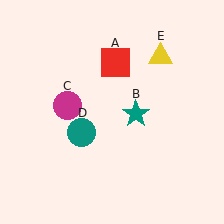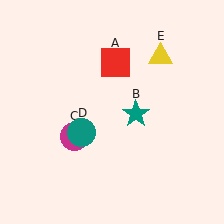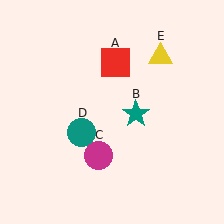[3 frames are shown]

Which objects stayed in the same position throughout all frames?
Red square (object A) and teal star (object B) and teal circle (object D) and yellow triangle (object E) remained stationary.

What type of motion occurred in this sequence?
The magenta circle (object C) rotated counterclockwise around the center of the scene.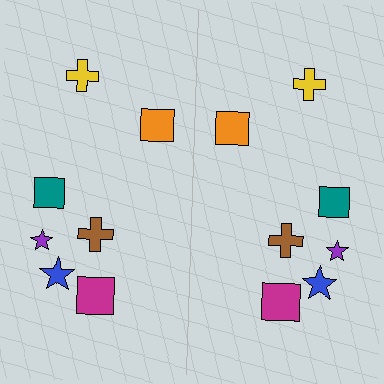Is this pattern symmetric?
Yes, this pattern has bilateral (reflection) symmetry.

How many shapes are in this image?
There are 14 shapes in this image.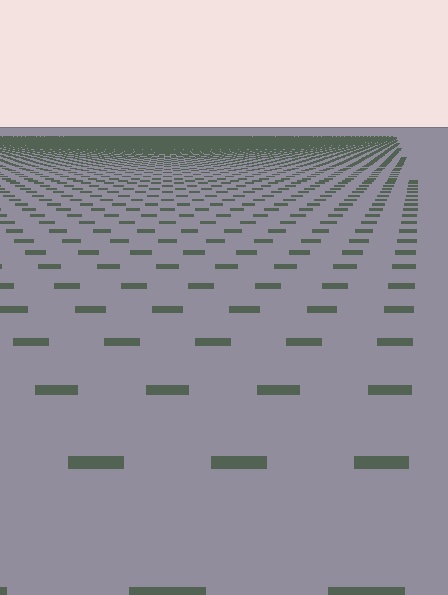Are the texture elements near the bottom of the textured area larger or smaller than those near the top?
Larger. Near the bottom, elements are closer to the viewer and appear at a bigger on-screen size.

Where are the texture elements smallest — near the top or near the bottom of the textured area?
Near the top.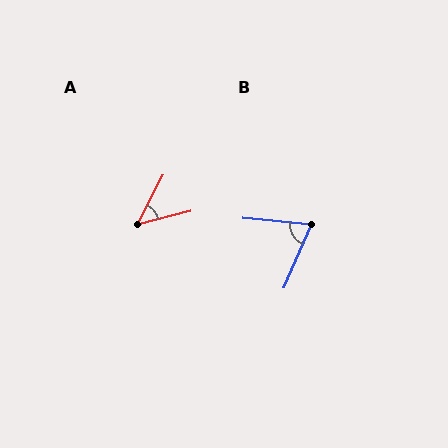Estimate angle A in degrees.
Approximately 49 degrees.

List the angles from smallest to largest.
A (49°), B (72°).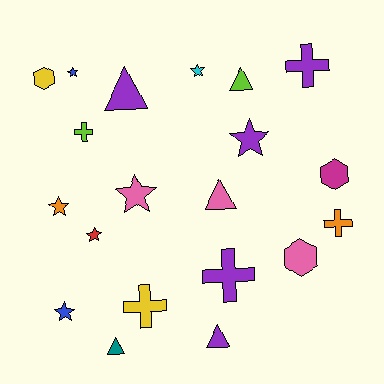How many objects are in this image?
There are 20 objects.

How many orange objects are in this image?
There are 2 orange objects.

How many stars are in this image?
There are 7 stars.